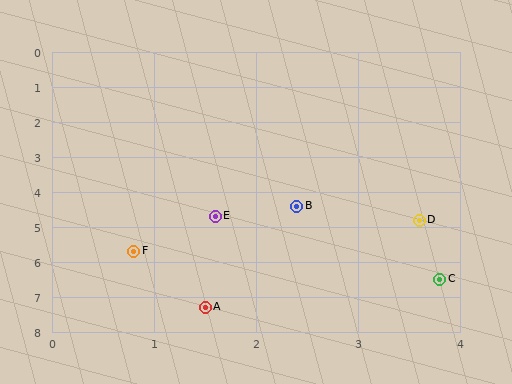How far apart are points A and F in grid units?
Points A and F are about 1.7 grid units apart.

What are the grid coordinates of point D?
Point D is at approximately (3.6, 4.8).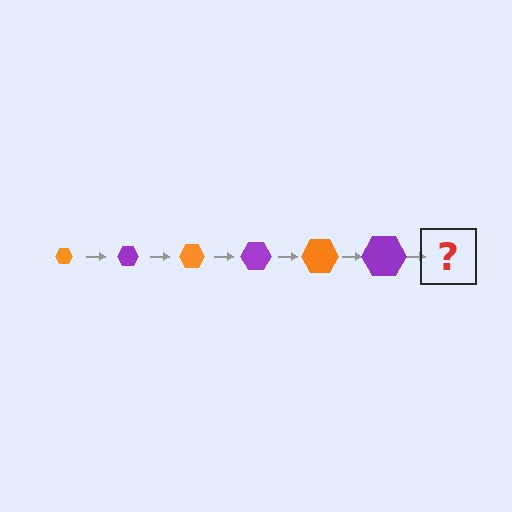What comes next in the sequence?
The next element should be an orange hexagon, larger than the previous one.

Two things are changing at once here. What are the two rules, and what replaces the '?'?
The two rules are that the hexagon grows larger each step and the color cycles through orange and purple. The '?' should be an orange hexagon, larger than the previous one.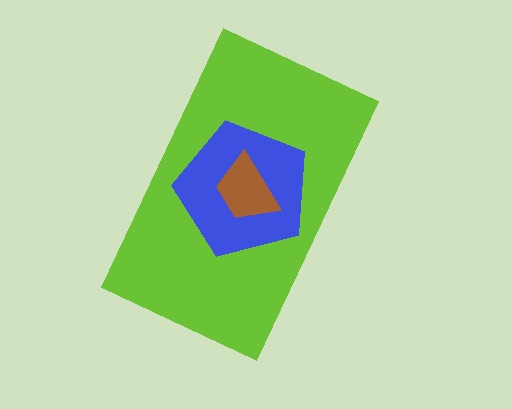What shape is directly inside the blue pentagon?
The brown trapezoid.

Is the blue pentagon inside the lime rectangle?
Yes.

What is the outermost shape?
The lime rectangle.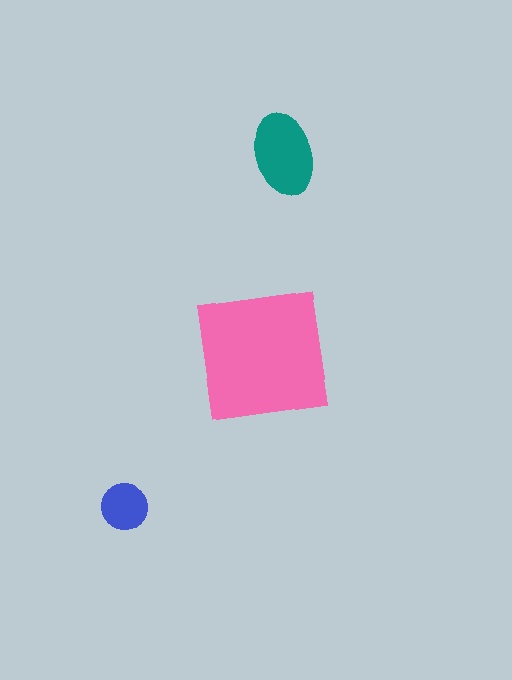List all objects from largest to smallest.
The pink square, the teal ellipse, the blue circle.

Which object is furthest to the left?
The blue circle is leftmost.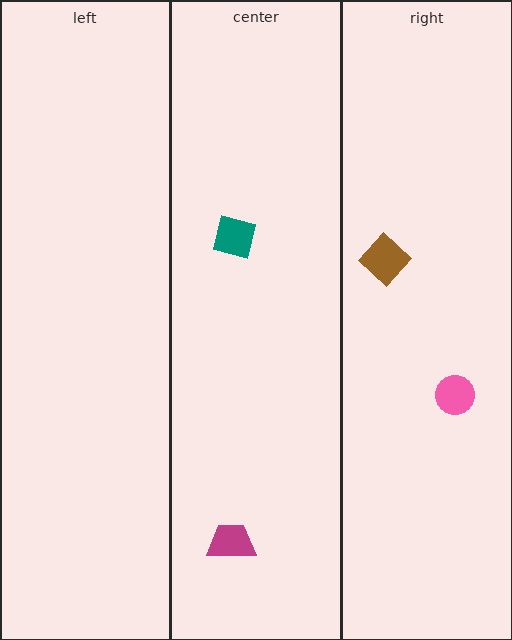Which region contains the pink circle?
The right region.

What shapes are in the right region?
The brown diamond, the pink circle.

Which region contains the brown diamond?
The right region.